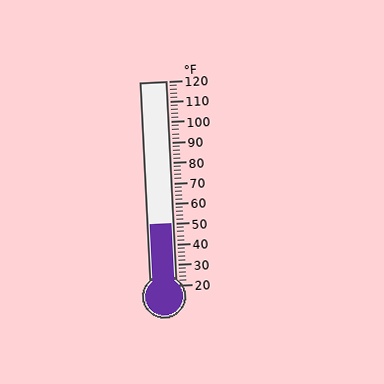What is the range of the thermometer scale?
The thermometer scale ranges from 20°F to 120°F.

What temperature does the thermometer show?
The thermometer shows approximately 50°F.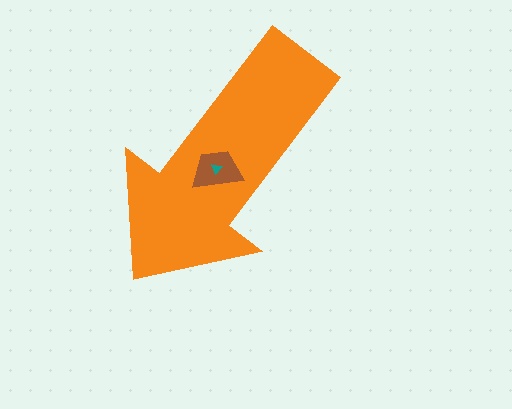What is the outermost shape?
The orange arrow.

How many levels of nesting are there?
3.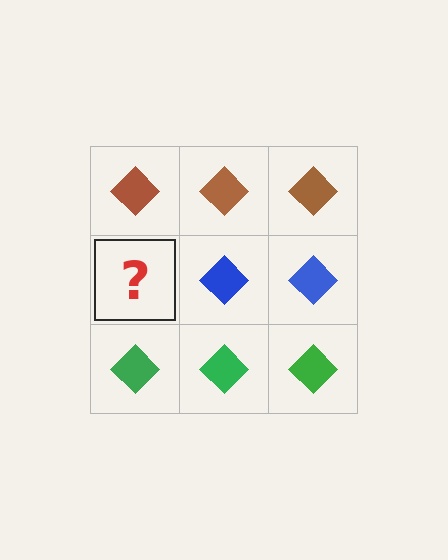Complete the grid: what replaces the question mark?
The question mark should be replaced with a blue diamond.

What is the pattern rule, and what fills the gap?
The rule is that each row has a consistent color. The gap should be filled with a blue diamond.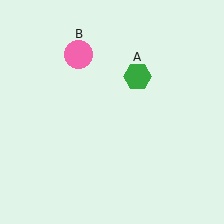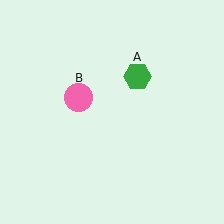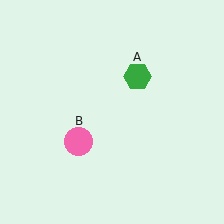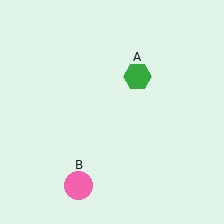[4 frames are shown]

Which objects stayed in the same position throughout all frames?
Green hexagon (object A) remained stationary.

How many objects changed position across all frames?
1 object changed position: pink circle (object B).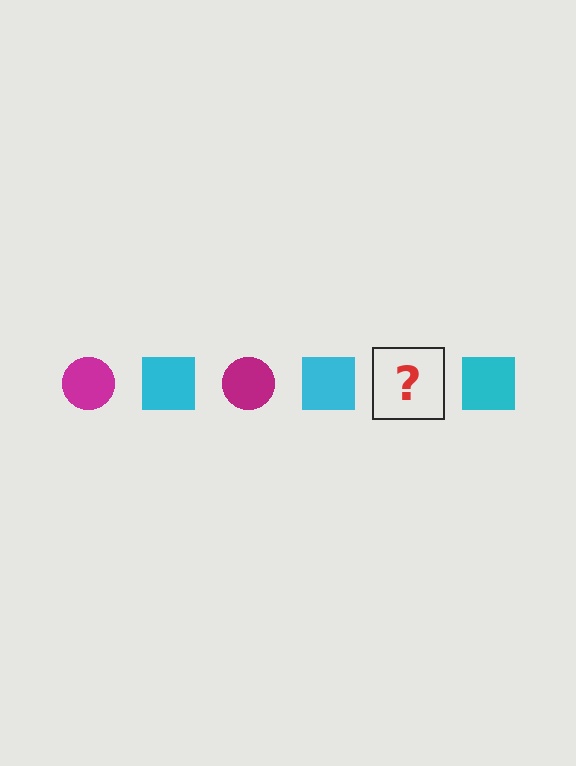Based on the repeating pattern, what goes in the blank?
The blank should be a magenta circle.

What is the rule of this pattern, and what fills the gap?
The rule is that the pattern alternates between magenta circle and cyan square. The gap should be filled with a magenta circle.